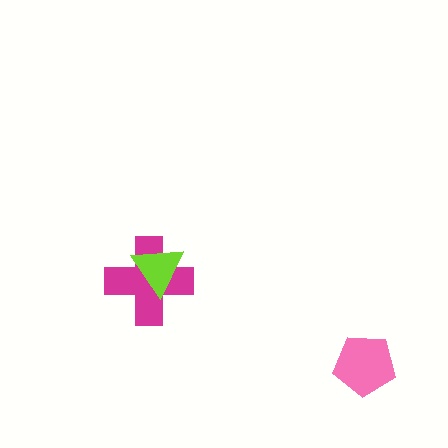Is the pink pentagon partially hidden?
No, no other shape covers it.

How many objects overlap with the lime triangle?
1 object overlaps with the lime triangle.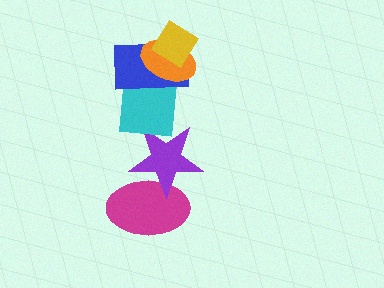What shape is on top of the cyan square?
The blue rectangle is on top of the cyan square.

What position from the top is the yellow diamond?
The yellow diamond is 1st from the top.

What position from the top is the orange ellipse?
The orange ellipse is 2nd from the top.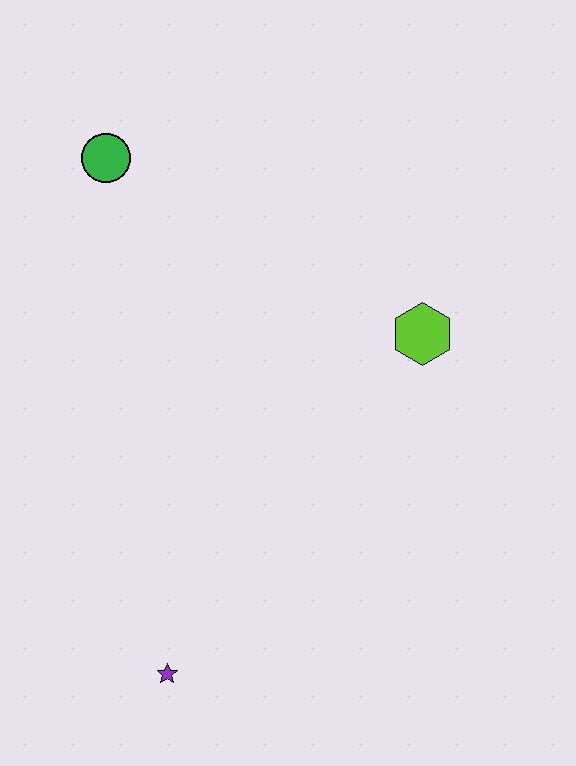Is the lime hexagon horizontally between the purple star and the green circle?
No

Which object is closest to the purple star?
The lime hexagon is closest to the purple star.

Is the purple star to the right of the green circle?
Yes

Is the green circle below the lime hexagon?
No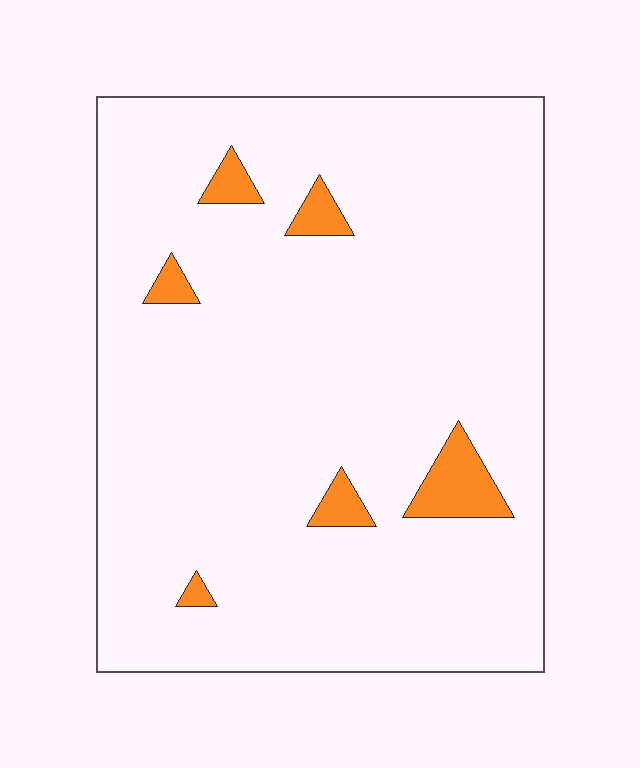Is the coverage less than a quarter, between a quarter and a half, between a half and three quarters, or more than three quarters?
Less than a quarter.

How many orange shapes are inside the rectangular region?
6.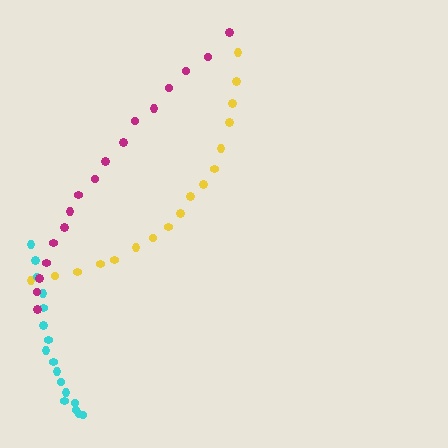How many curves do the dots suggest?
There are 3 distinct paths.